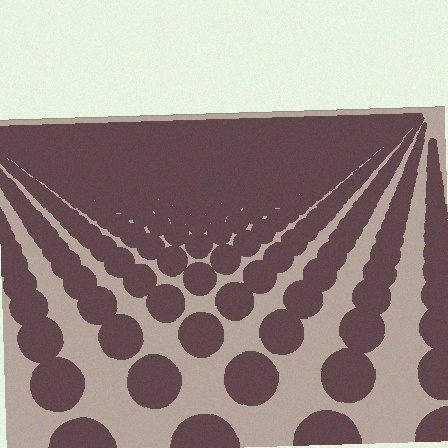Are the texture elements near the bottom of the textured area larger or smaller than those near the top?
Larger. Near the bottom, elements are closer to the viewer and appear at a bigger on-screen size.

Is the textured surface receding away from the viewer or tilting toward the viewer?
The surface is receding away from the viewer. Texture elements get smaller and denser toward the top.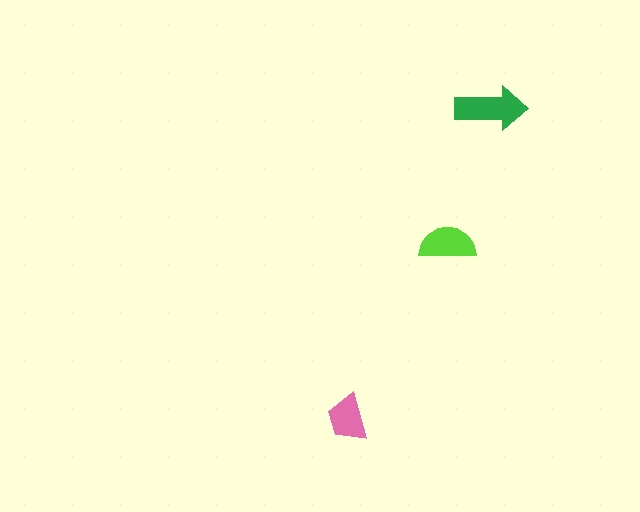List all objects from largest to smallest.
The green arrow, the lime semicircle, the pink trapezoid.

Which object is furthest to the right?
The green arrow is rightmost.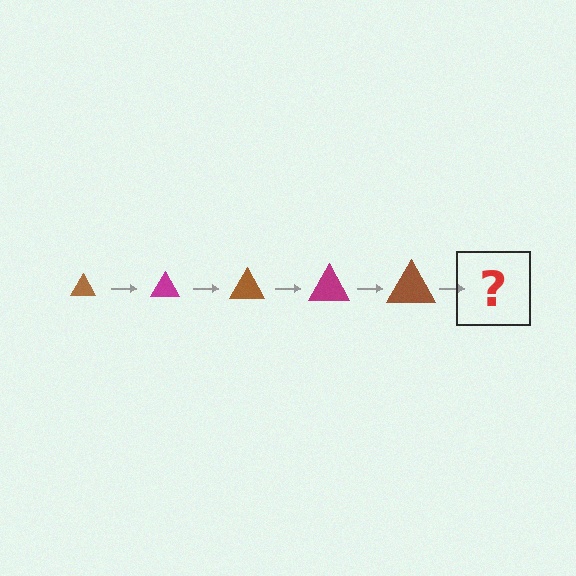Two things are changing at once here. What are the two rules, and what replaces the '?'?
The two rules are that the triangle grows larger each step and the color cycles through brown and magenta. The '?' should be a magenta triangle, larger than the previous one.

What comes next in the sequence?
The next element should be a magenta triangle, larger than the previous one.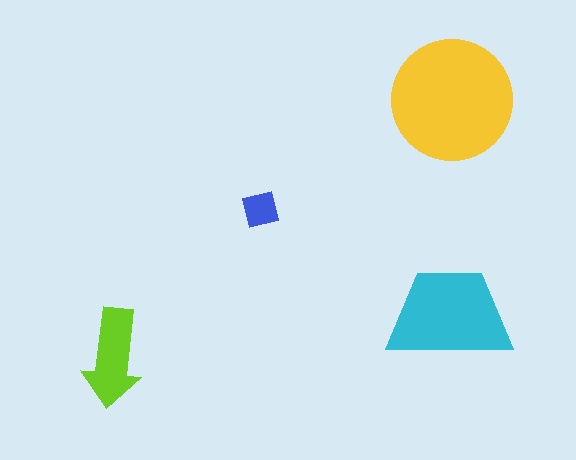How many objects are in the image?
There are 4 objects in the image.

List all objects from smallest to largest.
The blue square, the lime arrow, the cyan trapezoid, the yellow circle.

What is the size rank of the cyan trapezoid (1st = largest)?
2nd.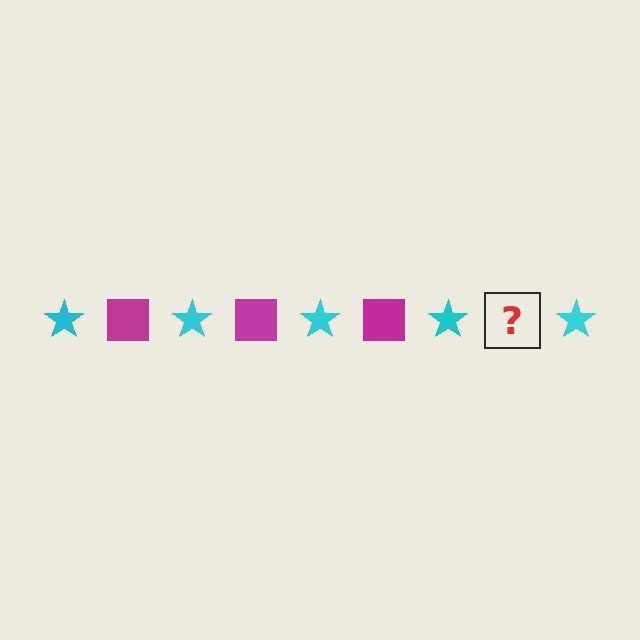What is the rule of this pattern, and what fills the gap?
The rule is that the pattern alternates between cyan star and magenta square. The gap should be filled with a magenta square.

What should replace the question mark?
The question mark should be replaced with a magenta square.